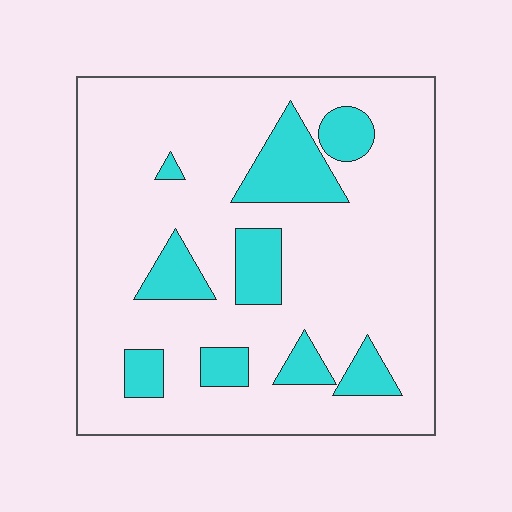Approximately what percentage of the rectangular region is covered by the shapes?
Approximately 20%.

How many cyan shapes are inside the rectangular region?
9.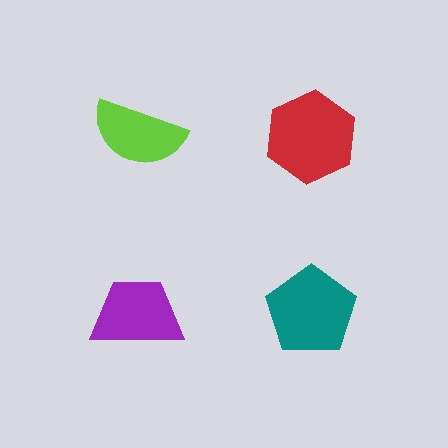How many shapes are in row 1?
2 shapes.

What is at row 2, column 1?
A purple trapezoid.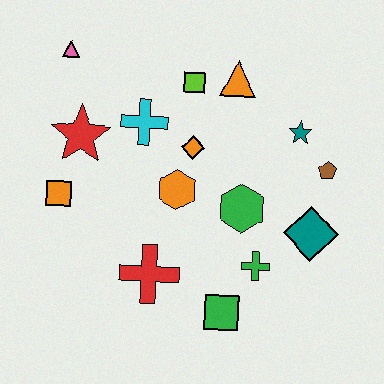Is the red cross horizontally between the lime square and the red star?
Yes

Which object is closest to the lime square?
The orange triangle is closest to the lime square.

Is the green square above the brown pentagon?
No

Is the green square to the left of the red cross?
No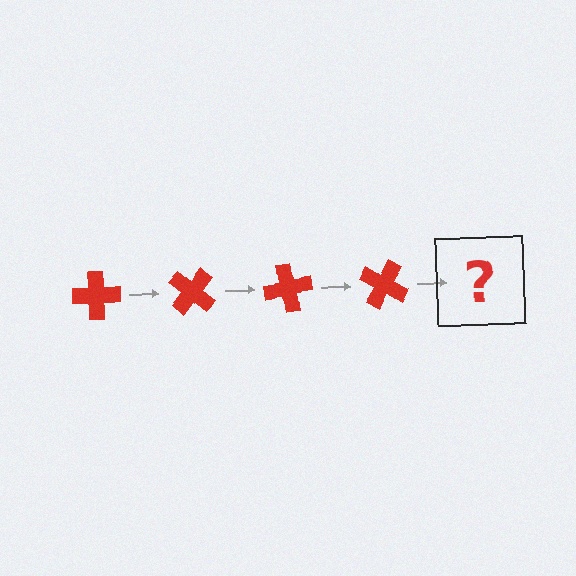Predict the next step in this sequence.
The next step is a red cross rotated 160 degrees.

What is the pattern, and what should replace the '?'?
The pattern is that the cross rotates 40 degrees each step. The '?' should be a red cross rotated 160 degrees.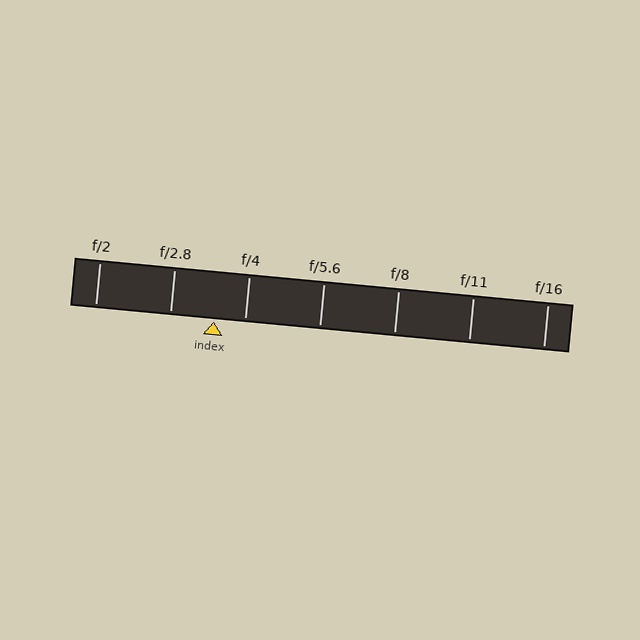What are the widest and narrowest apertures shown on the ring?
The widest aperture shown is f/2 and the narrowest is f/16.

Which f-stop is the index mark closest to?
The index mark is closest to f/4.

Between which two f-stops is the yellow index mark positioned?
The index mark is between f/2.8 and f/4.